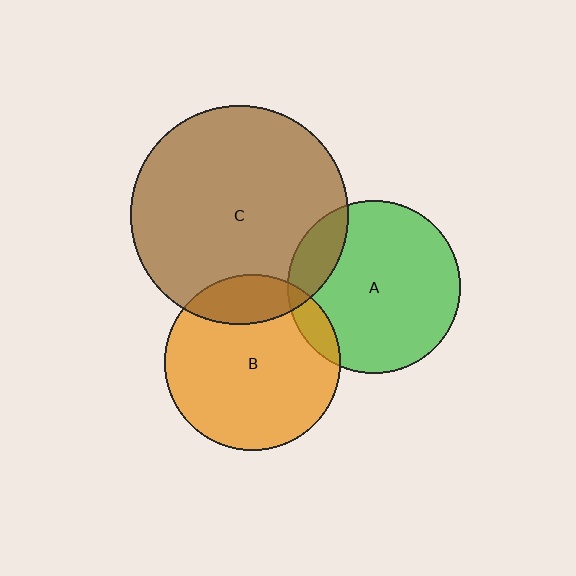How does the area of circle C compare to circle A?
Approximately 1.6 times.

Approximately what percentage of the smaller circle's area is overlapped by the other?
Approximately 20%.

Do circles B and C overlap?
Yes.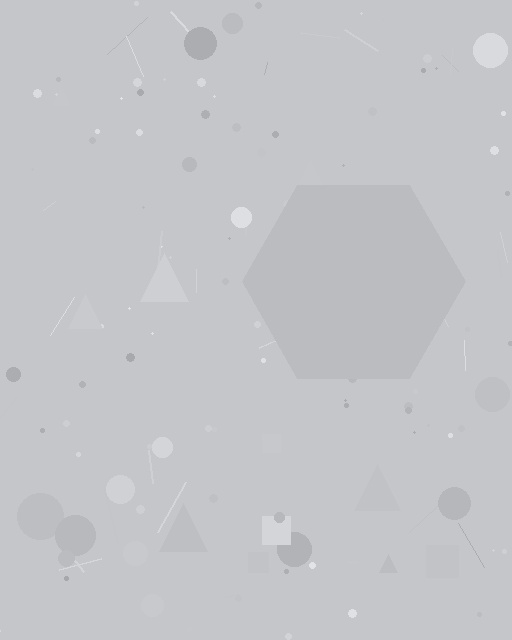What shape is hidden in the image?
A hexagon is hidden in the image.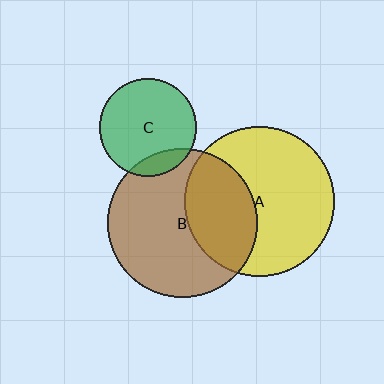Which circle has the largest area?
Circle A (yellow).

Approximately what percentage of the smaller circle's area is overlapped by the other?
Approximately 35%.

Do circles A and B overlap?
Yes.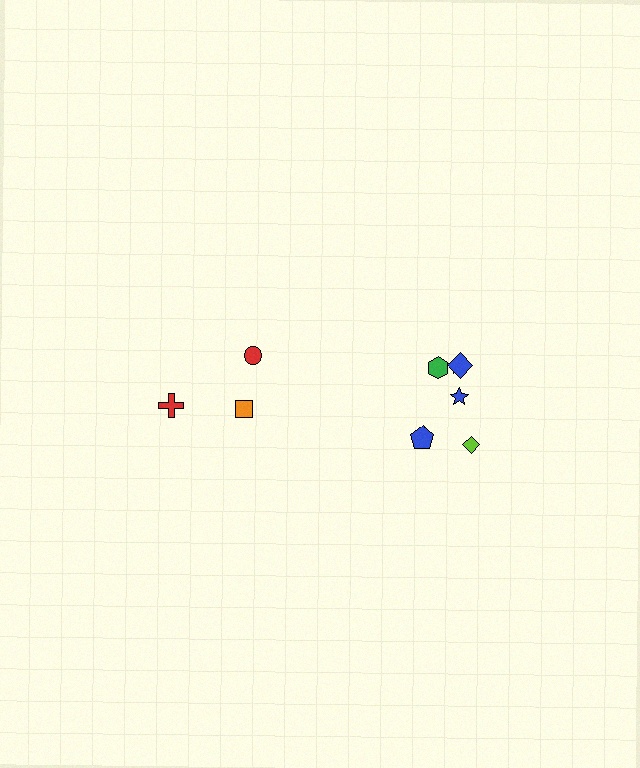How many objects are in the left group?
There are 3 objects.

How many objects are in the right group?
There are 6 objects.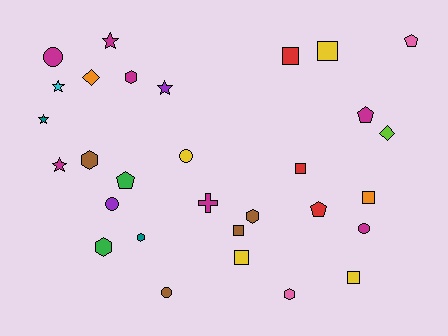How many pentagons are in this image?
There are 4 pentagons.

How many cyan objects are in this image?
There is 1 cyan object.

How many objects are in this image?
There are 30 objects.